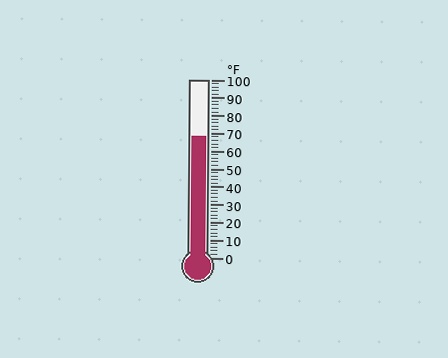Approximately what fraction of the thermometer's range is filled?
The thermometer is filled to approximately 70% of its range.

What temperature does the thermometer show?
The thermometer shows approximately 68°F.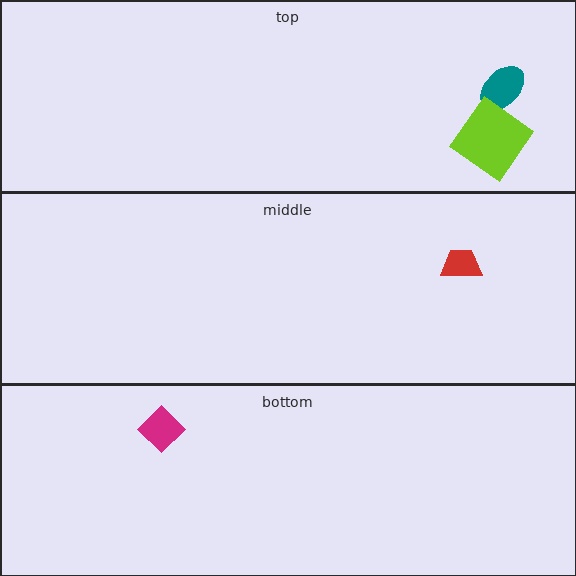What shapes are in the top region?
The teal ellipse, the lime diamond.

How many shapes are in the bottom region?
1.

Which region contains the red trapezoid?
The middle region.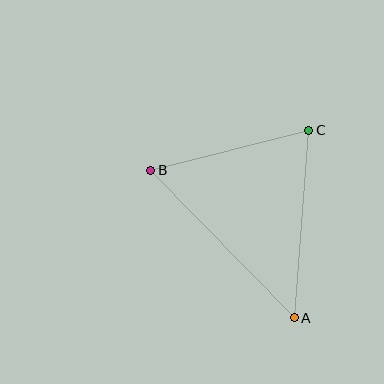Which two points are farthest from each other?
Points A and B are farthest from each other.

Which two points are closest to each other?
Points B and C are closest to each other.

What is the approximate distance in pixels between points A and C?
The distance between A and C is approximately 189 pixels.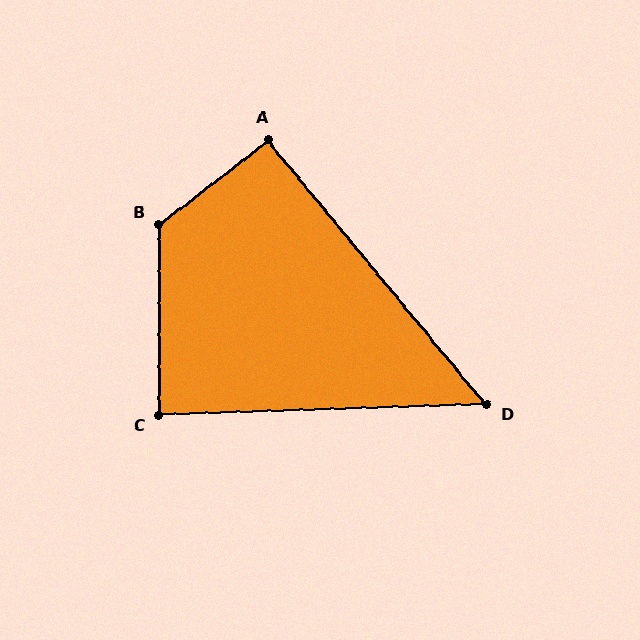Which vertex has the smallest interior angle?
D, at approximately 52 degrees.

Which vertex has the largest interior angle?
B, at approximately 128 degrees.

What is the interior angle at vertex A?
Approximately 92 degrees (approximately right).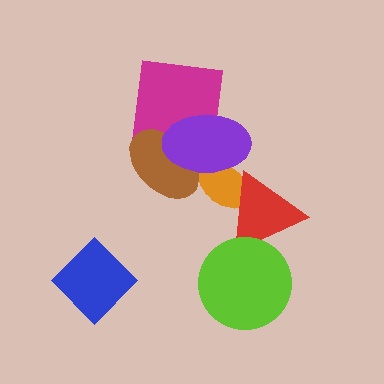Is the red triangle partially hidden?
Yes, it is partially covered by another shape.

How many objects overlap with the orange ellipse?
2 objects overlap with the orange ellipse.